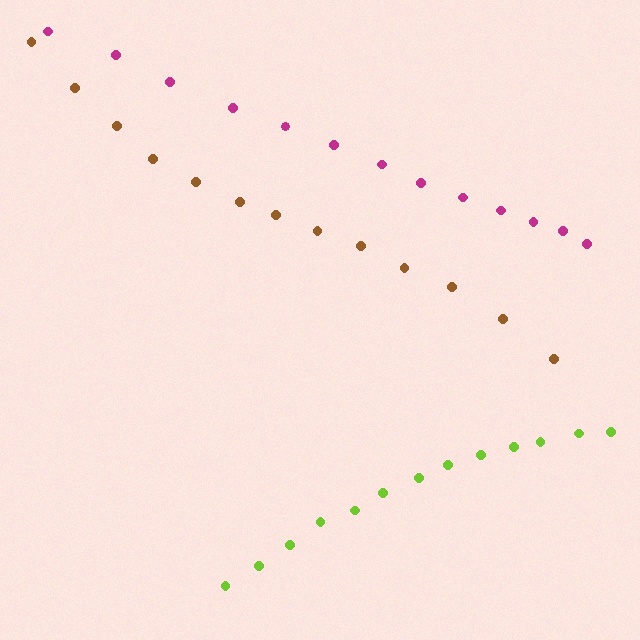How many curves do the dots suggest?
There are 3 distinct paths.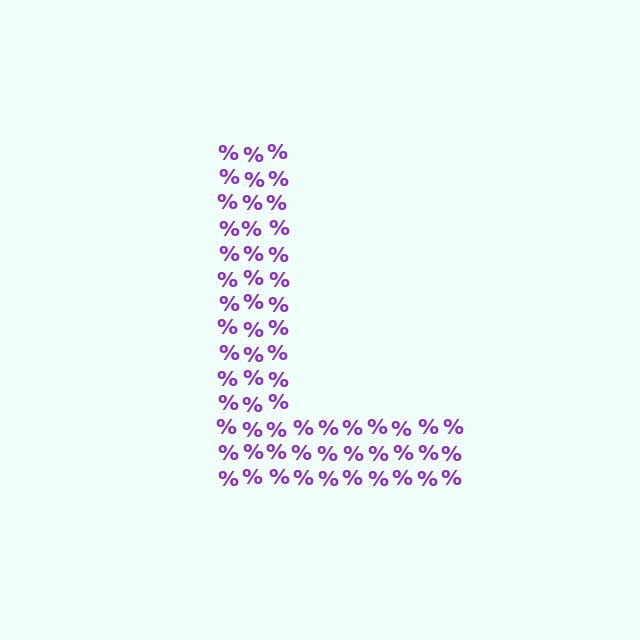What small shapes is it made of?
It is made of small percent signs.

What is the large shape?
The large shape is the letter L.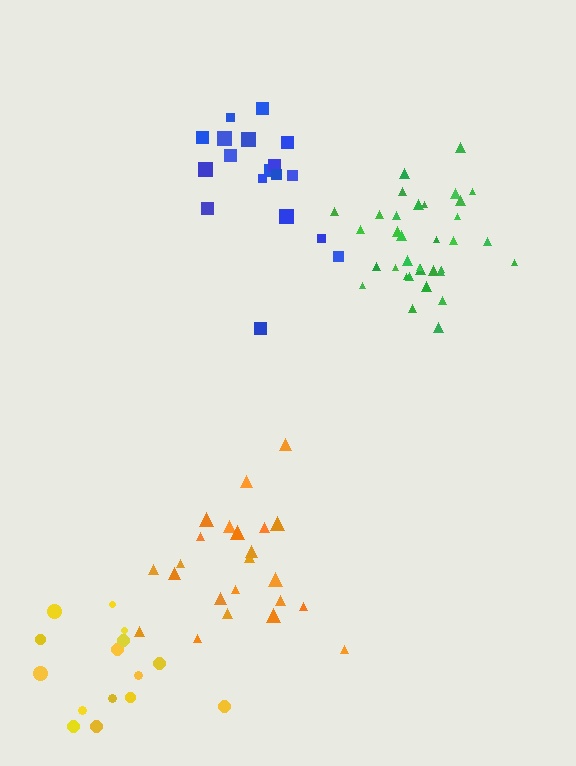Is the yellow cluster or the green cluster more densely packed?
Green.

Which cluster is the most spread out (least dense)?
Blue.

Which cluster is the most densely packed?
Green.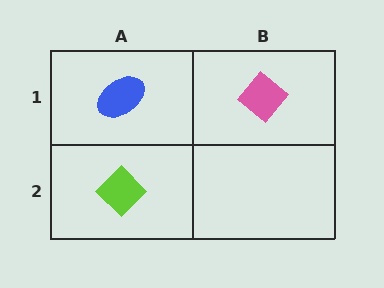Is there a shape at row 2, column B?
No, that cell is empty.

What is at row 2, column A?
A lime diamond.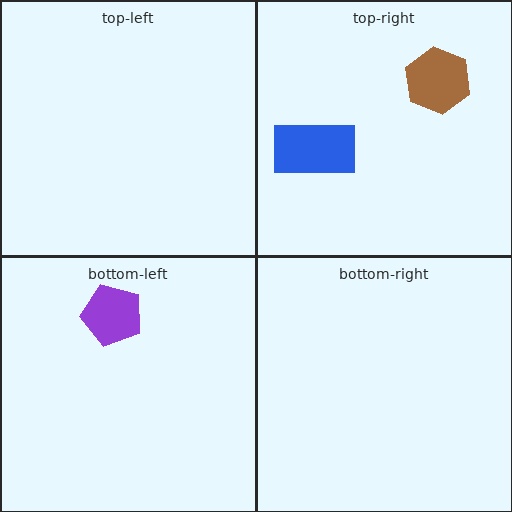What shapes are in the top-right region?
The brown hexagon, the blue rectangle.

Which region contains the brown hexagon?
The top-right region.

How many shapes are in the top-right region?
2.